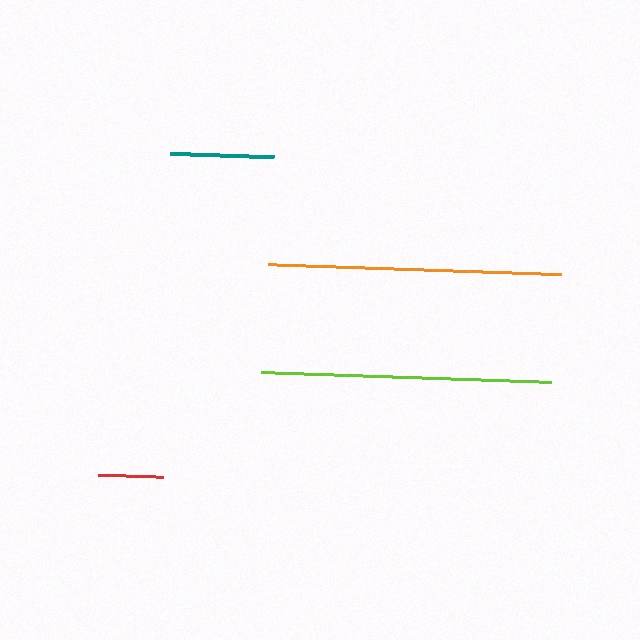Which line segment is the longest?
The orange line is the longest at approximately 294 pixels.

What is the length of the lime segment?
The lime segment is approximately 290 pixels long.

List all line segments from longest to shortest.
From longest to shortest: orange, lime, teal, red.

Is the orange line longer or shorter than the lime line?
The orange line is longer than the lime line.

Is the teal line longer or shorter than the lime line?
The lime line is longer than the teal line.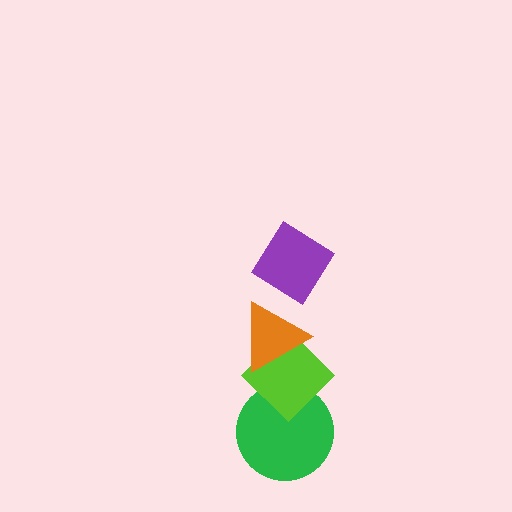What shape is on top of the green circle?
The lime diamond is on top of the green circle.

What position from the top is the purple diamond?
The purple diamond is 1st from the top.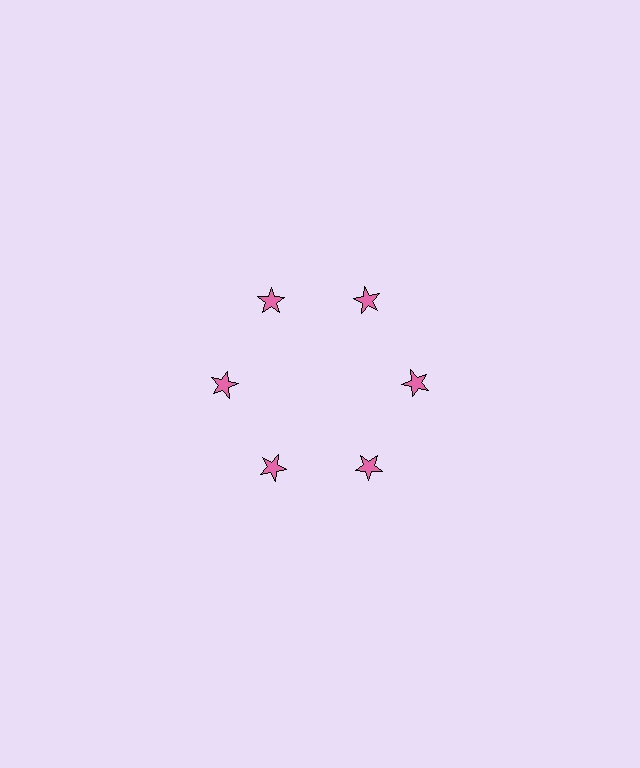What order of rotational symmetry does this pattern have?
This pattern has 6-fold rotational symmetry.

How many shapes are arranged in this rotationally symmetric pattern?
There are 6 shapes, arranged in 6 groups of 1.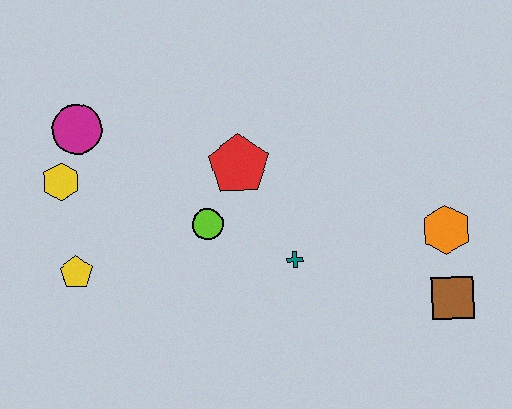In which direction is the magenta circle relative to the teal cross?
The magenta circle is to the left of the teal cross.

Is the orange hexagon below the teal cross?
No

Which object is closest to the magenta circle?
The yellow hexagon is closest to the magenta circle.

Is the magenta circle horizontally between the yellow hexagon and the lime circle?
Yes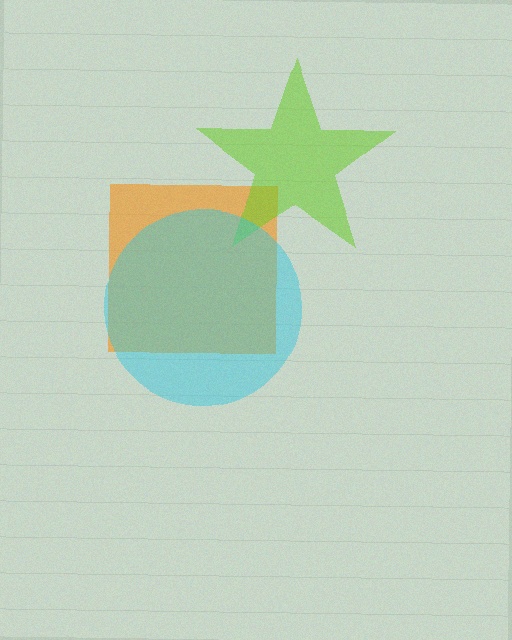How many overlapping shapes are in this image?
There are 3 overlapping shapes in the image.